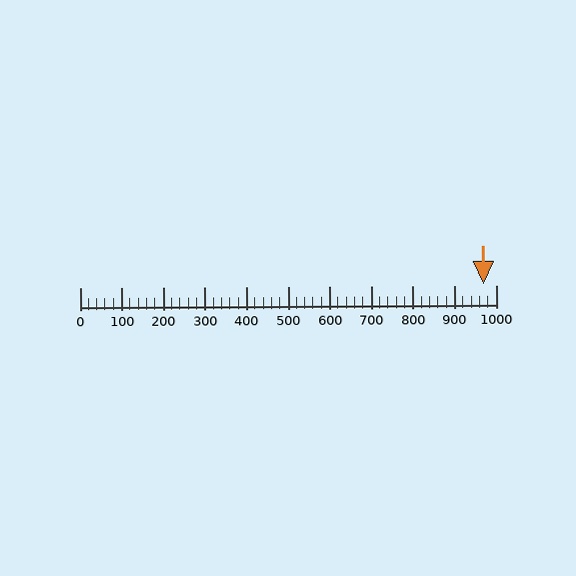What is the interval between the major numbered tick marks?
The major tick marks are spaced 100 units apart.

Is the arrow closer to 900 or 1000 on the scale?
The arrow is closer to 1000.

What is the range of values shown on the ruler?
The ruler shows values from 0 to 1000.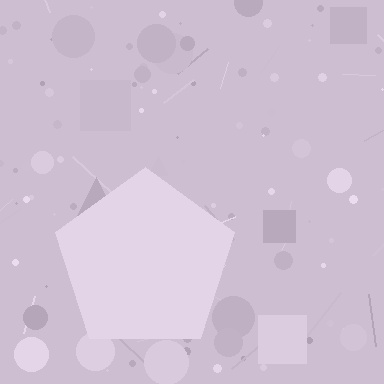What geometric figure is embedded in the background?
A pentagon is embedded in the background.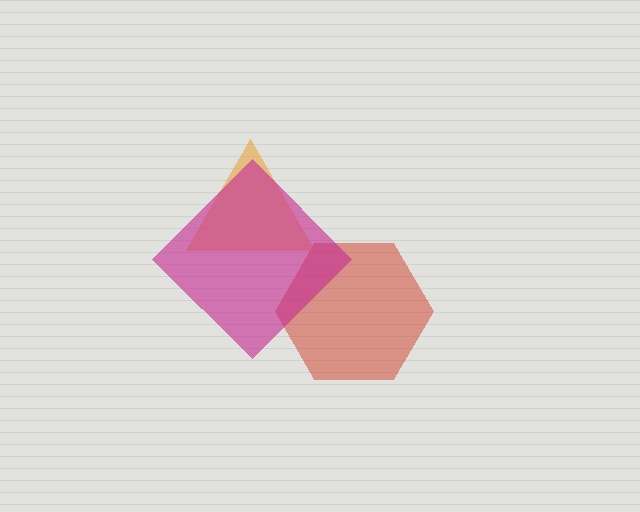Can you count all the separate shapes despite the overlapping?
Yes, there are 3 separate shapes.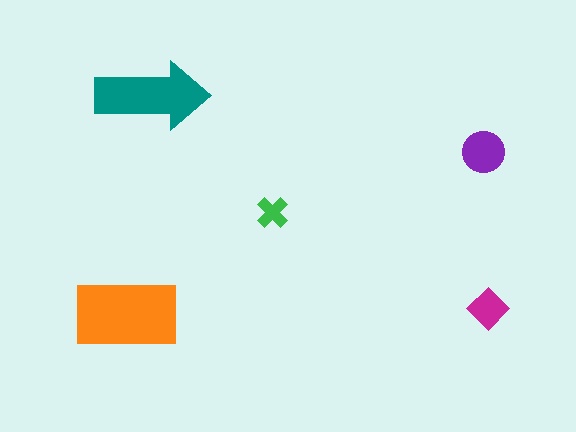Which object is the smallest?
The green cross.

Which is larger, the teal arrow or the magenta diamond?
The teal arrow.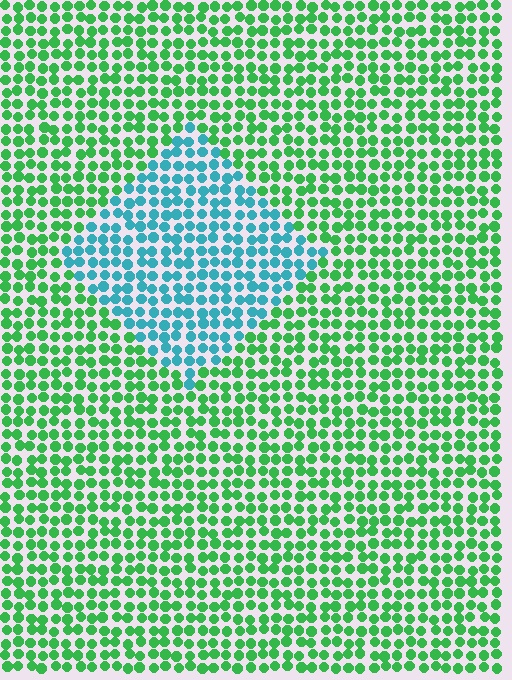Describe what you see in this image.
The image is filled with small green elements in a uniform arrangement. A diamond-shaped region is visible where the elements are tinted to a slightly different hue, forming a subtle color boundary.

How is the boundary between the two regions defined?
The boundary is defined purely by a slight shift in hue (about 55 degrees). Spacing, size, and orientation are identical on both sides.